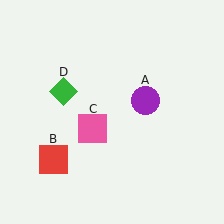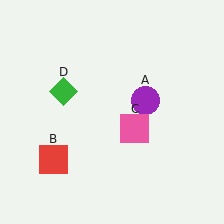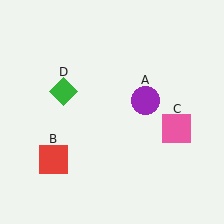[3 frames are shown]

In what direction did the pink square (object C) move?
The pink square (object C) moved right.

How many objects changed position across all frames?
1 object changed position: pink square (object C).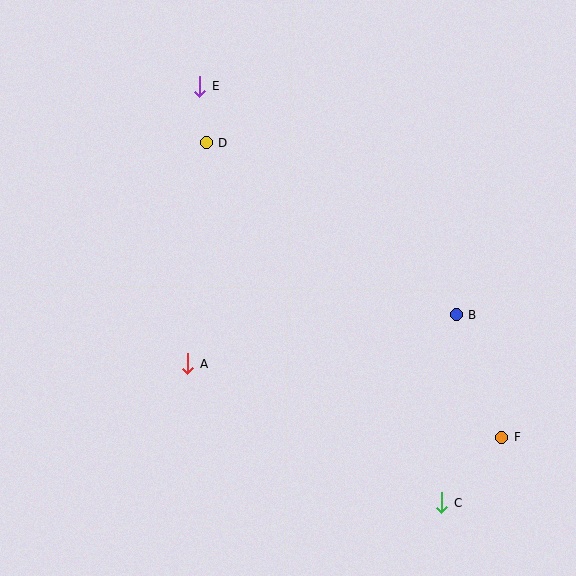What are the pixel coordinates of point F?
Point F is at (501, 437).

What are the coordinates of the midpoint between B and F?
The midpoint between B and F is at (479, 376).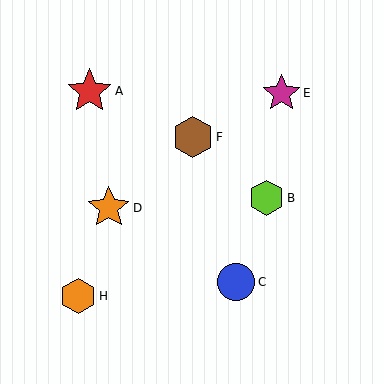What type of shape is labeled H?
Shape H is an orange hexagon.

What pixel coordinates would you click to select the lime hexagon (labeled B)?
Click at (266, 198) to select the lime hexagon B.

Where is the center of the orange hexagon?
The center of the orange hexagon is at (78, 296).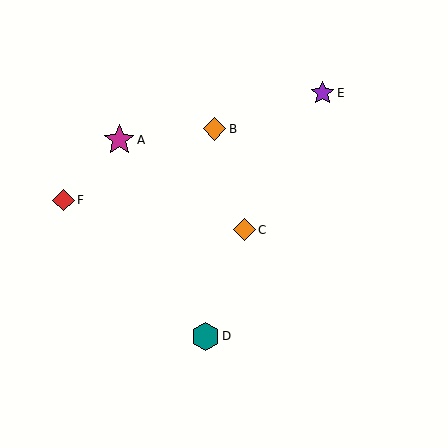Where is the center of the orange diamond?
The center of the orange diamond is at (215, 129).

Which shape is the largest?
The magenta star (labeled A) is the largest.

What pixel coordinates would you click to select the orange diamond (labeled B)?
Click at (215, 129) to select the orange diamond B.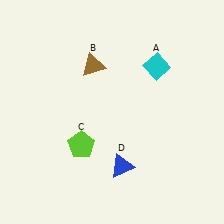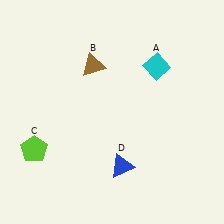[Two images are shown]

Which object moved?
The lime pentagon (C) moved left.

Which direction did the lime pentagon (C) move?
The lime pentagon (C) moved left.